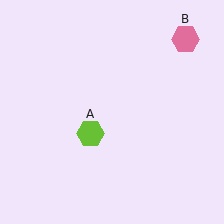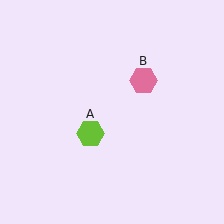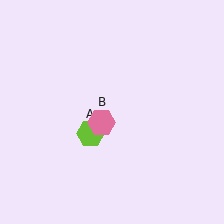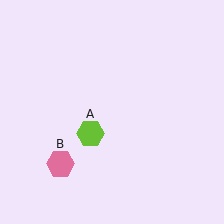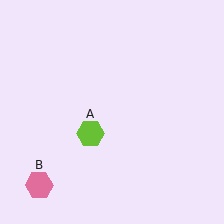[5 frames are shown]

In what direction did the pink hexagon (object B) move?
The pink hexagon (object B) moved down and to the left.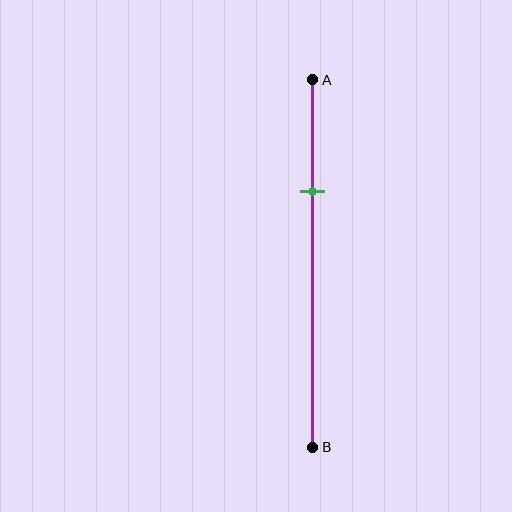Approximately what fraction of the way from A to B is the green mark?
The green mark is approximately 30% of the way from A to B.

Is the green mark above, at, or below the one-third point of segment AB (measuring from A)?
The green mark is approximately at the one-third point of segment AB.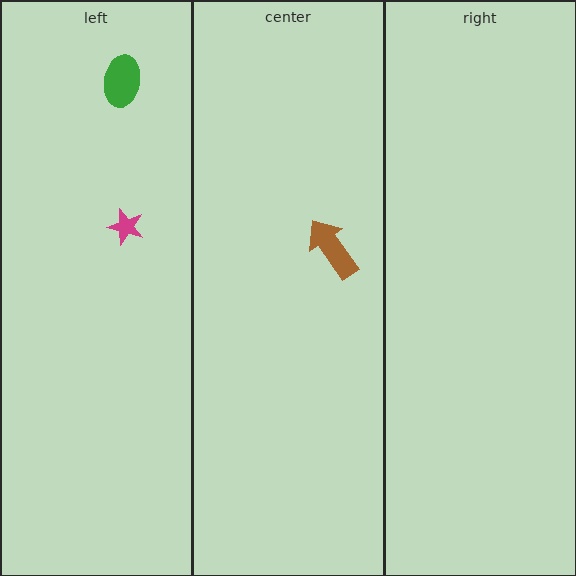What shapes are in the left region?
The magenta star, the green ellipse.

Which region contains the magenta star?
The left region.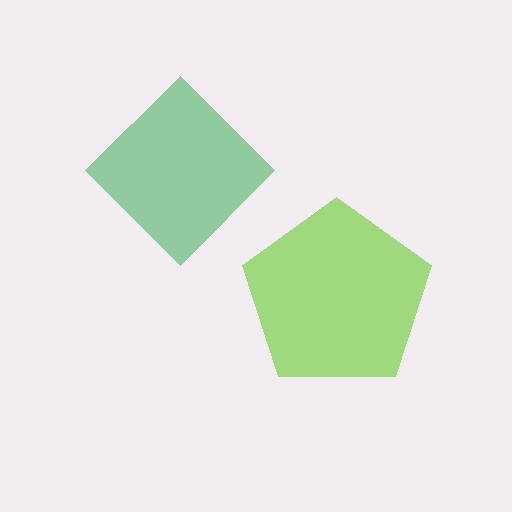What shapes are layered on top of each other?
The layered shapes are: a lime pentagon, a green diamond.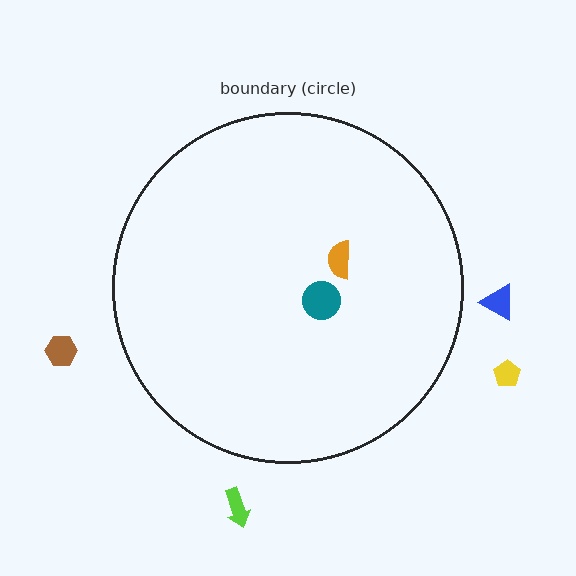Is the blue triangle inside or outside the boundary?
Outside.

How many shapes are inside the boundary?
2 inside, 4 outside.